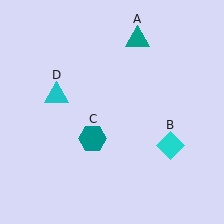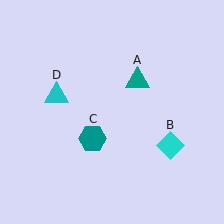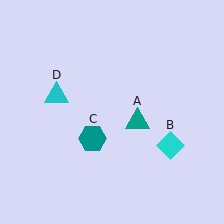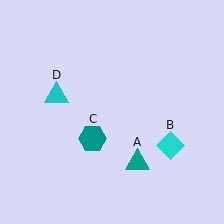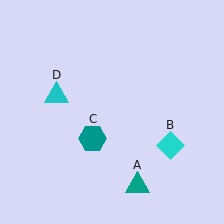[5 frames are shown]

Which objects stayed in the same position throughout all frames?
Cyan diamond (object B) and teal hexagon (object C) and cyan triangle (object D) remained stationary.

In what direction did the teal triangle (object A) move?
The teal triangle (object A) moved down.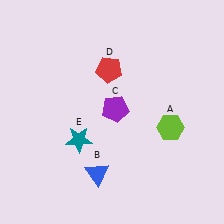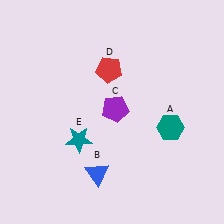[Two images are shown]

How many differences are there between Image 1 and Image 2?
There is 1 difference between the two images.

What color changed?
The hexagon (A) changed from lime in Image 1 to teal in Image 2.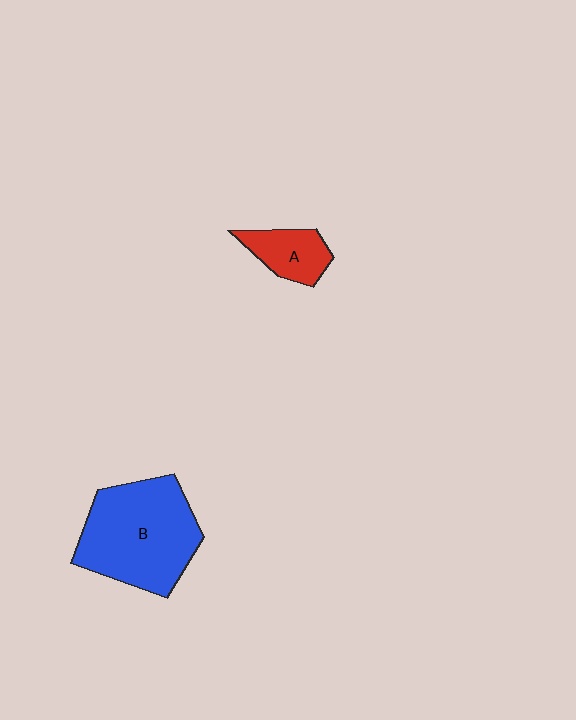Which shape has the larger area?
Shape B (blue).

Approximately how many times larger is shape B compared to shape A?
Approximately 2.9 times.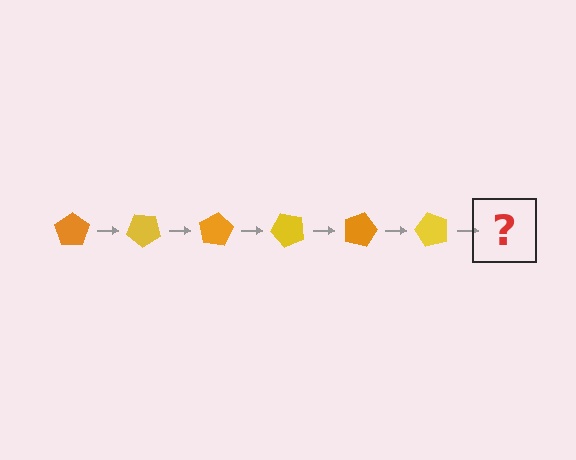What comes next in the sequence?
The next element should be an orange pentagon, rotated 240 degrees from the start.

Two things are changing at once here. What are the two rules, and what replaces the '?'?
The two rules are that it rotates 40 degrees each step and the color cycles through orange and yellow. The '?' should be an orange pentagon, rotated 240 degrees from the start.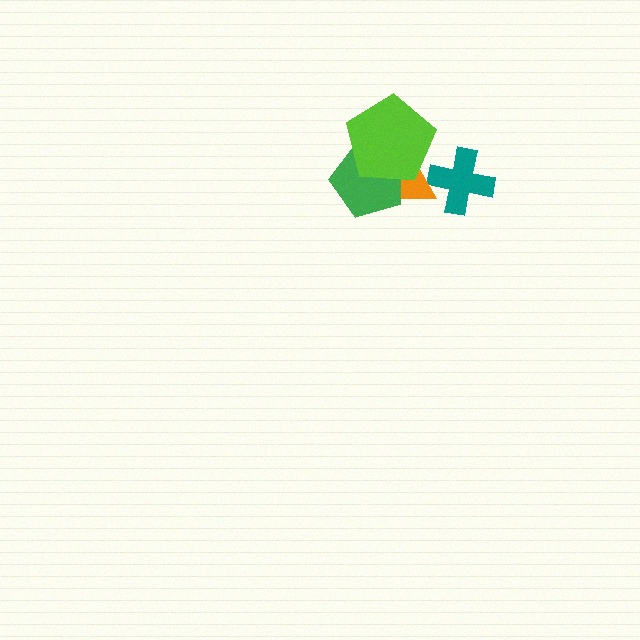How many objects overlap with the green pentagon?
2 objects overlap with the green pentagon.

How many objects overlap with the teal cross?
1 object overlaps with the teal cross.